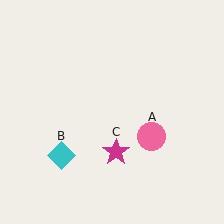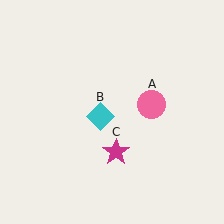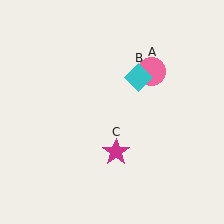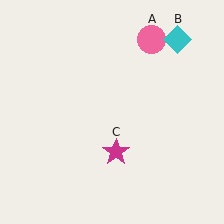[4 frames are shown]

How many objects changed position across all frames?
2 objects changed position: pink circle (object A), cyan diamond (object B).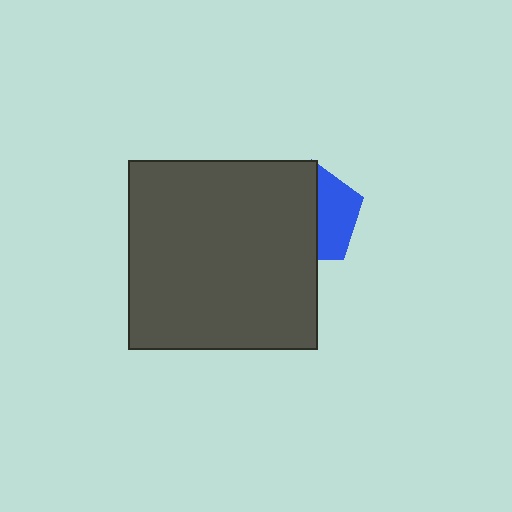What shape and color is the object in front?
The object in front is a dark gray square.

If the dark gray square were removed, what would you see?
You would see the complete blue pentagon.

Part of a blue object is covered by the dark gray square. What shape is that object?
It is a pentagon.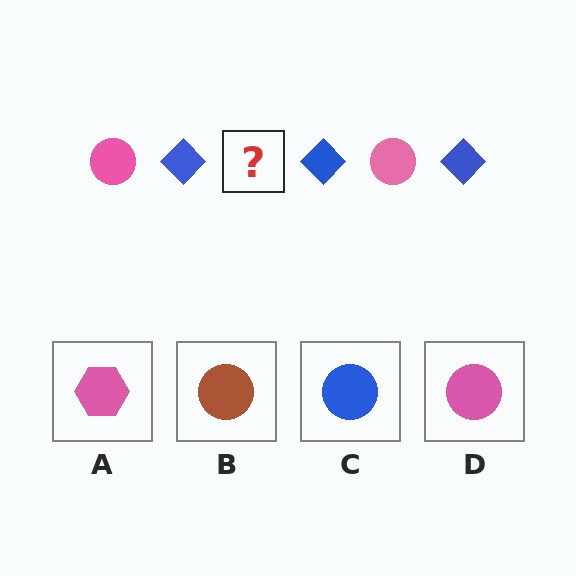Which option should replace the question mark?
Option D.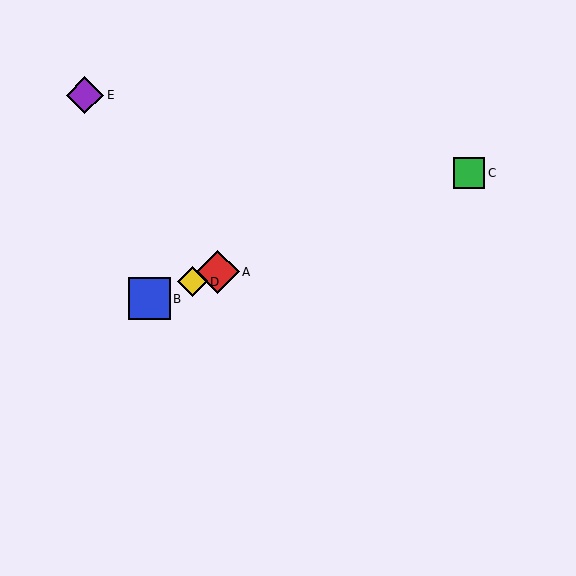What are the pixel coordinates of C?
Object C is at (469, 173).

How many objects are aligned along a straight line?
4 objects (A, B, C, D) are aligned along a straight line.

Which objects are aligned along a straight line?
Objects A, B, C, D are aligned along a straight line.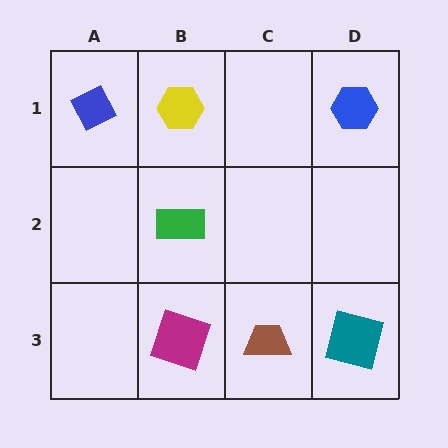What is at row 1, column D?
A blue hexagon.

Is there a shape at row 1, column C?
No, that cell is empty.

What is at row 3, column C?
A brown trapezoid.